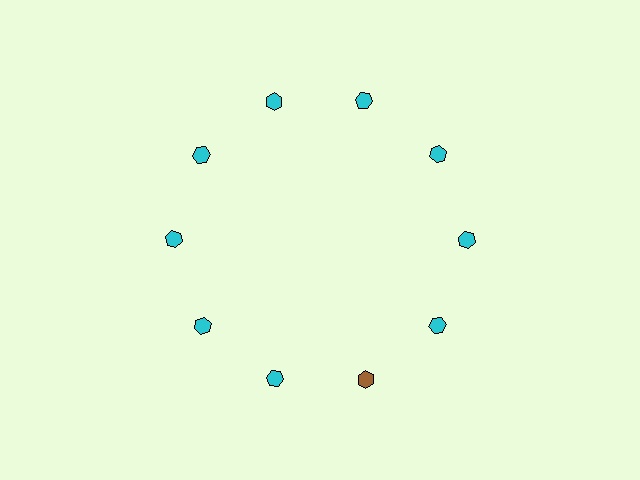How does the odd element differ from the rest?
It has a different color: brown instead of cyan.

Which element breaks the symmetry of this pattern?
The brown hexagon at roughly the 5 o'clock position breaks the symmetry. All other shapes are cyan hexagons.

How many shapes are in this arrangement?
There are 10 shapes arranged in a ring pattern.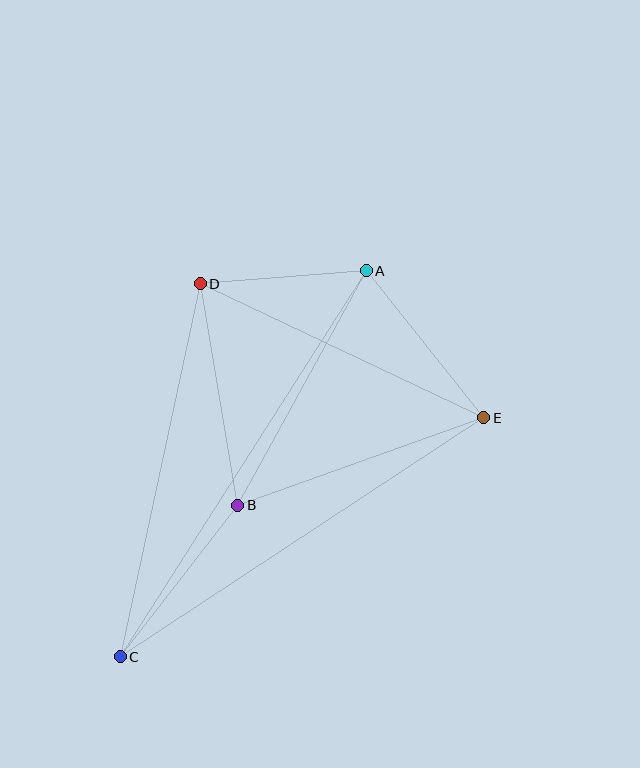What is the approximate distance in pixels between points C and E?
The distance between C and E is approximately 435 pixels.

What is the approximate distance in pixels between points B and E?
The distance between B and E is approximately 261 pixels.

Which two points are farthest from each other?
Points A and C are farthest from each other.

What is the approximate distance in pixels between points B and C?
The distance between B and C is approximately 192 pixels.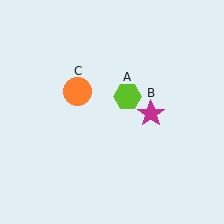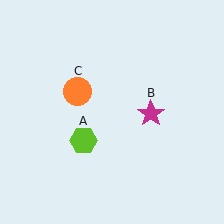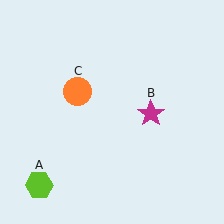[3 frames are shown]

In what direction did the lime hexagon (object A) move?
The lime hexagon (object A) moved down and to the left.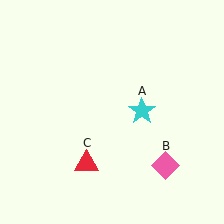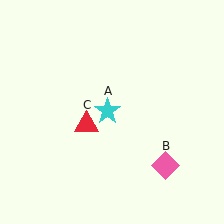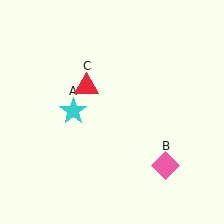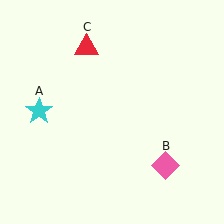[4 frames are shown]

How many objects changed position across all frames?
2 objects changed position: cyan star (object A), red triangle (object C).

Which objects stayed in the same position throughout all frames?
Pink diamond (object B) remained stationary.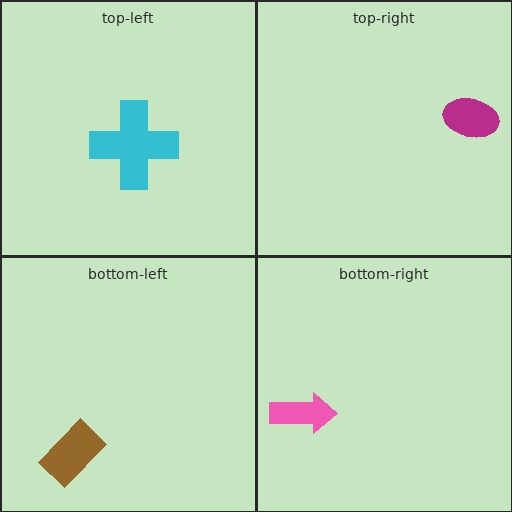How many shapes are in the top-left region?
1.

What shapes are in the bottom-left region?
The brown rectangle.